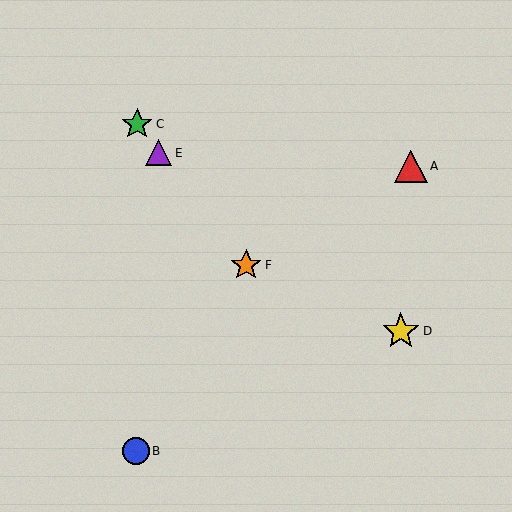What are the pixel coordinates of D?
Object D is at (401, 331).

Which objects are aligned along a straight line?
Objects C, E, F are aligned along a straight line.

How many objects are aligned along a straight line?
3 objects (C, E, F) are aligned along a straight line.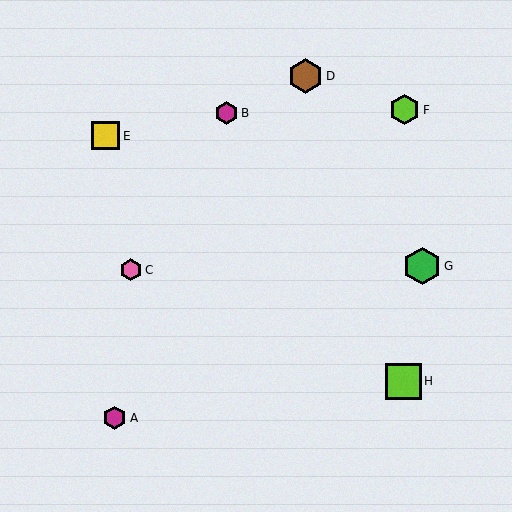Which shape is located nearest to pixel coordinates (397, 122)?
The lime hexagon (labeled F) at (405, 110) is nearest to that location.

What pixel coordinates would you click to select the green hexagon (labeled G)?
Click at (422, 266) to select the green hexagon G.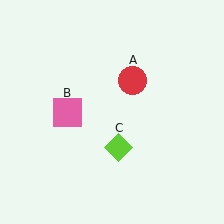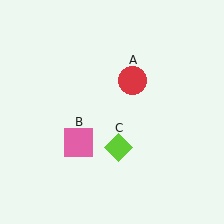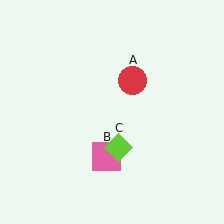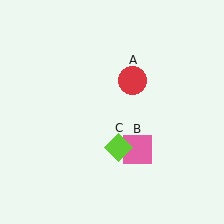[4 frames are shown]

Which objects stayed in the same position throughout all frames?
Red circle (object A) and lime diamond (object C) remained stationary.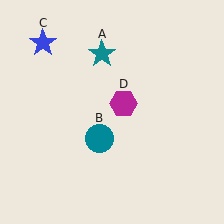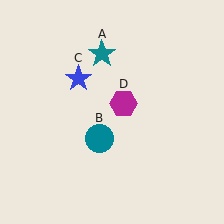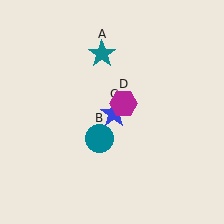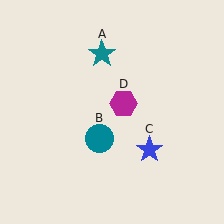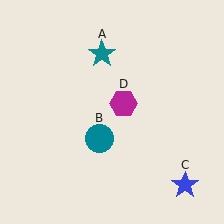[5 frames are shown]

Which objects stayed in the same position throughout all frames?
Teal star (object A) and teal circle (object B) and magenta hexagon (object D) remained stationary.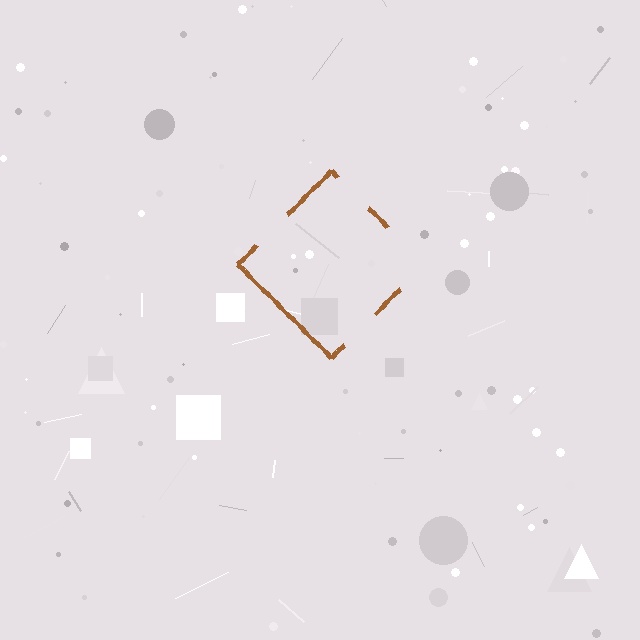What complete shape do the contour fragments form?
The contour fragments form a diamond.